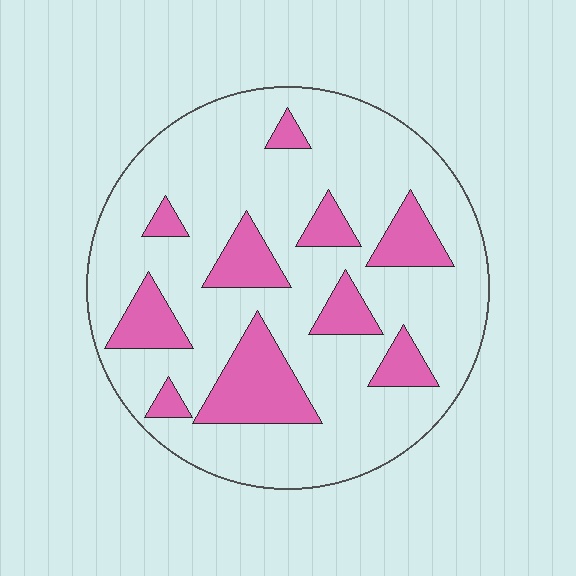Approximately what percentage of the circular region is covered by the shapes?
Approximately 20%.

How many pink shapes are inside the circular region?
10.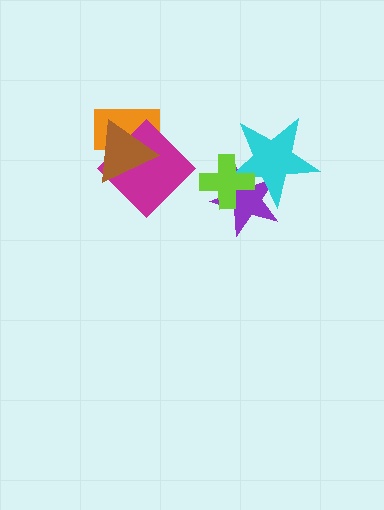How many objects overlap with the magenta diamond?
2 objects overlap with the magenta diamond.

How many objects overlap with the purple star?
2 objects overlap with the purple star.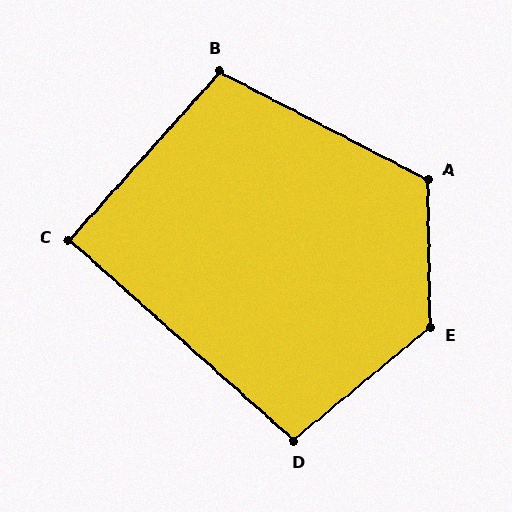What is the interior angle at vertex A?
Approximately 118 degrees (obtuse).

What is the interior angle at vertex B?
Approximately 104 degrees (obtuse).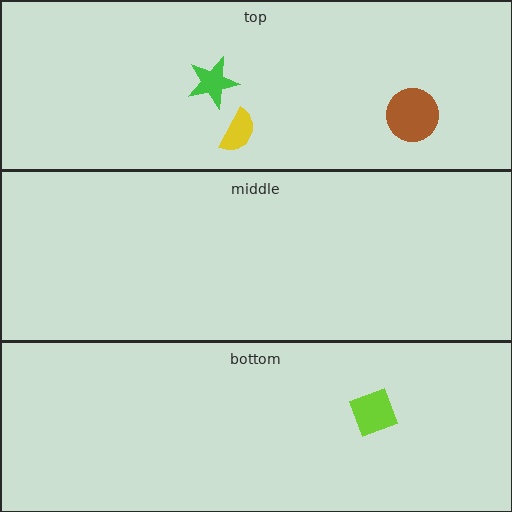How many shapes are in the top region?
3.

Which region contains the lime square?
The bottom region.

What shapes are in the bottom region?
The lime square.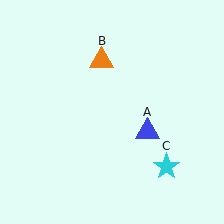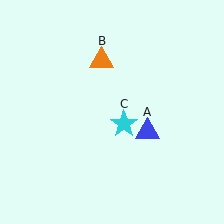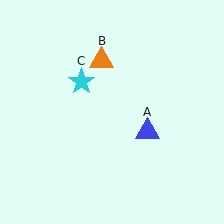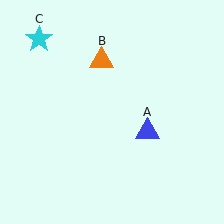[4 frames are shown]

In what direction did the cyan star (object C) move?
The cyan star (object C) moved up and to the left.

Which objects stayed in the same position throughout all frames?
Blue triangle (object A) and orange triangle (object B) remained stationary.